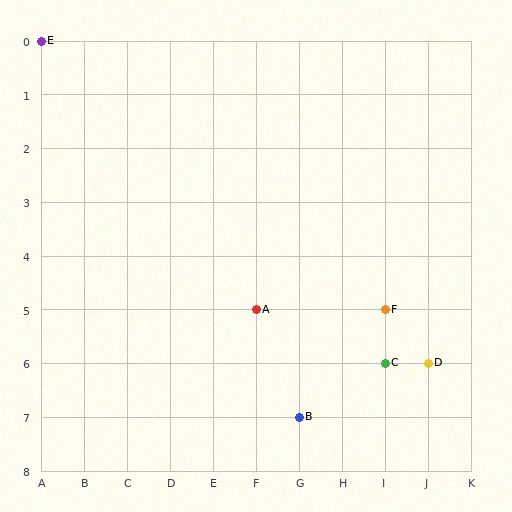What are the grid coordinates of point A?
Point A is at grid coordinates (F, 5).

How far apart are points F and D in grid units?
Points F and D are 1 column and 1 row apart (about 1.4 grid units diagonally).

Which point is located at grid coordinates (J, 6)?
Point D is at (J, 6).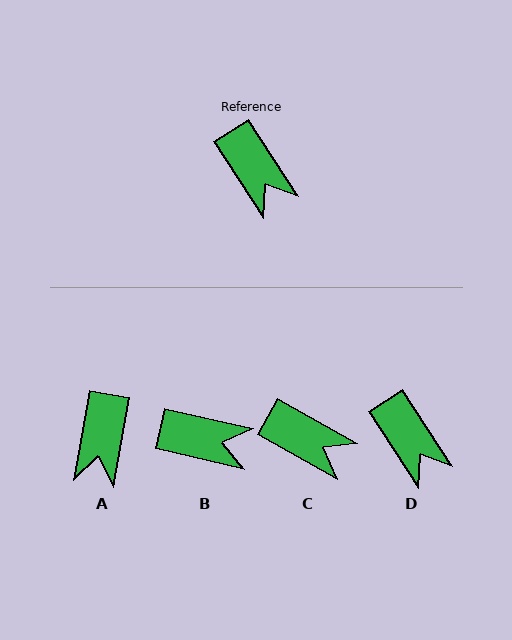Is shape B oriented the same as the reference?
No, it is off by about 44 degrees.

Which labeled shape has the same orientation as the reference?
D.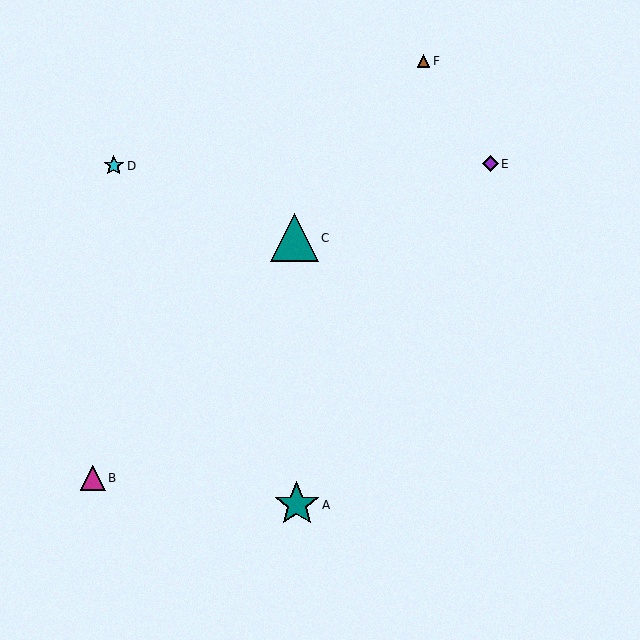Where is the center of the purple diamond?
The center of the purple diamond is at (490, 164).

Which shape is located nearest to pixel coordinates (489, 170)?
The purple diamond (labeled E) at (490, 164) is nearest to that location.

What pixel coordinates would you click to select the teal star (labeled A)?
Click at (297, 505) to select the teal star A.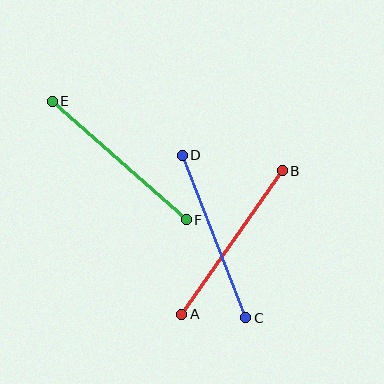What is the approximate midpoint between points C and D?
The midpoint is at approximately (214, 237) pixels.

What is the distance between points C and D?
The distance is approximately 175 pixels.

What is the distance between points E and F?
The distance is approximately 179 pixels.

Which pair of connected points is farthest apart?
Points E and F are farthest apart.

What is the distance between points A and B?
The distance is approximately 175 pixels.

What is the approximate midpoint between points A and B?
The midpoint is at approximately (232, 242) pixels.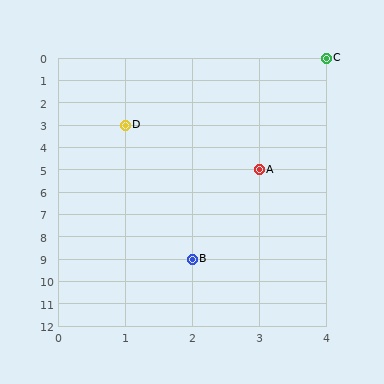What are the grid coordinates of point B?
Point B is at grid coordinates (2, 9).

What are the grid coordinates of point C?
Point C is at grid coordinates (4, 0).